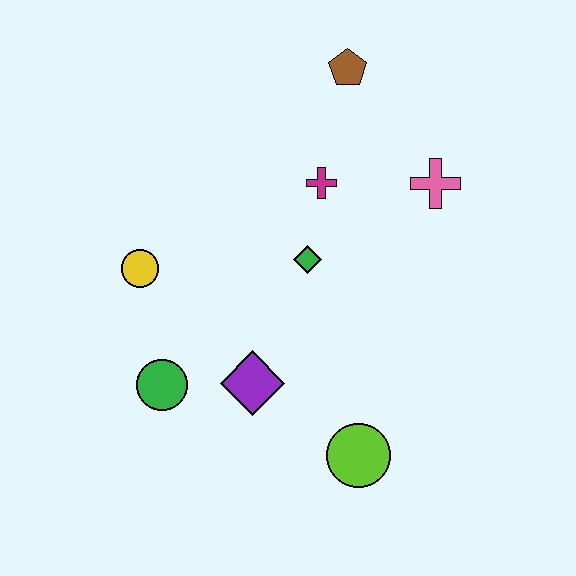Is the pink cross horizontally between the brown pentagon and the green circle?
No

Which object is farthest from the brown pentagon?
The lime circle is farthest from the brown pentagon.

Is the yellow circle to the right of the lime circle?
No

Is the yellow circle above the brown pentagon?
No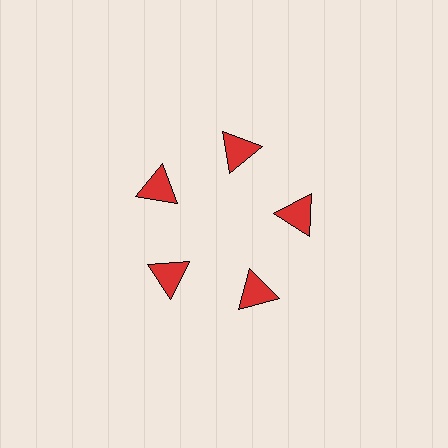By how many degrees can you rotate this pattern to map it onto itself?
The pattern maps onto itself every 72 degrees of rotation.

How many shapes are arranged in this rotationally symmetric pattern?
There are 5 shapes, arranged in 5 groups of 1.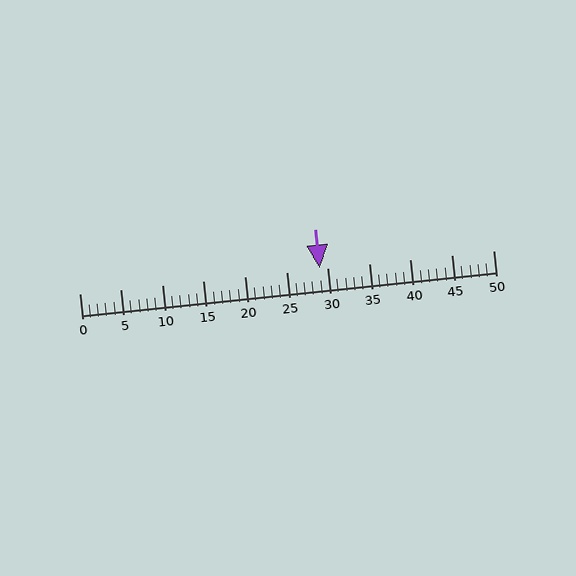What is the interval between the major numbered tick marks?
The major tick marks are spaced 5 units apart.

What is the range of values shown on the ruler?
The ruler shows values from 0 to 50.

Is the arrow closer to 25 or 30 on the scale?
The arrow is closer to 30.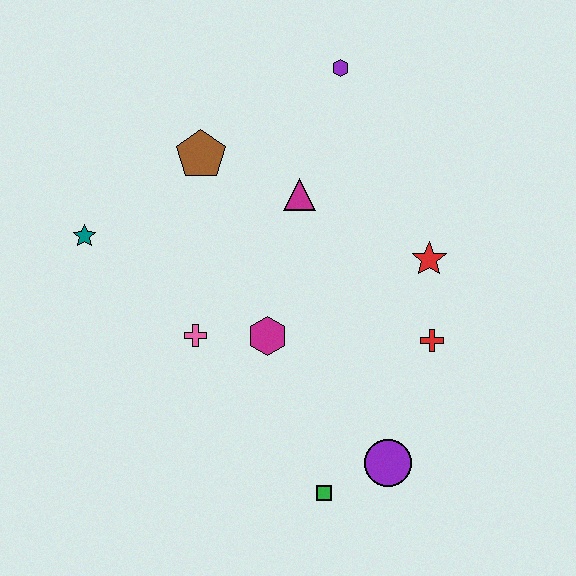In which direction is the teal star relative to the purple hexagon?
The teal star is to the left of the purple hexagon.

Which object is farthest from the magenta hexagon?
The purple hexagon is farthest from the magenta hexagon.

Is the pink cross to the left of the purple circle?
Yes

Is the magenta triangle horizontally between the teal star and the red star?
Yes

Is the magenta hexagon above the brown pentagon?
No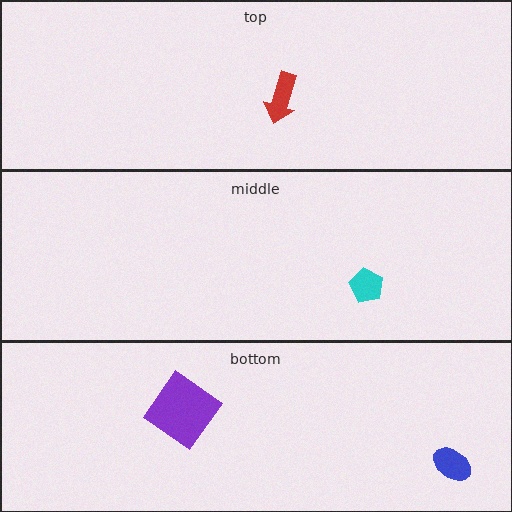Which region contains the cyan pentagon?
The middle region.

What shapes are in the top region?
The red arrow.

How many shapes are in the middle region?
1.